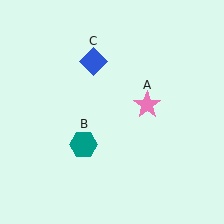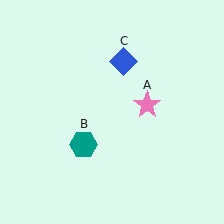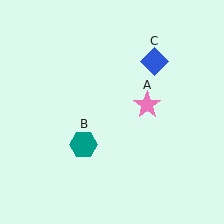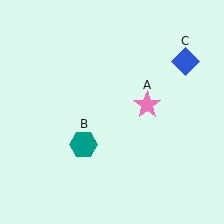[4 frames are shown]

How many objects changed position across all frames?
1 object changed position: blue diamond (object C).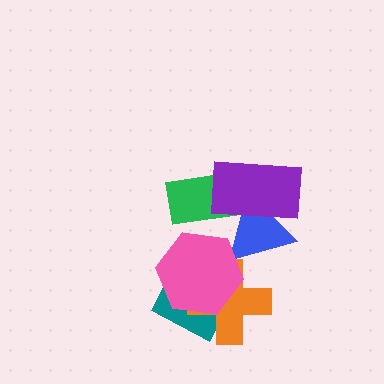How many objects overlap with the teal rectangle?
2 objects overlap with the teal rectangle.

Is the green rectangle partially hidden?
Yes, it is partially covered by another shape.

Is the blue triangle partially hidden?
Yes, it is partially covered by another shape.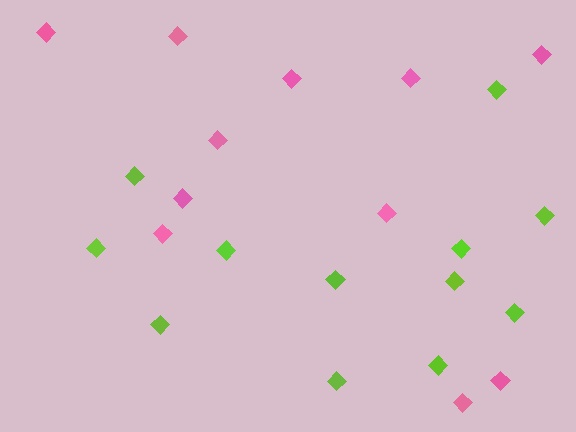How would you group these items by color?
There are 2 groups: one group of pink diamonds (11) and one group of lime diamonds (12).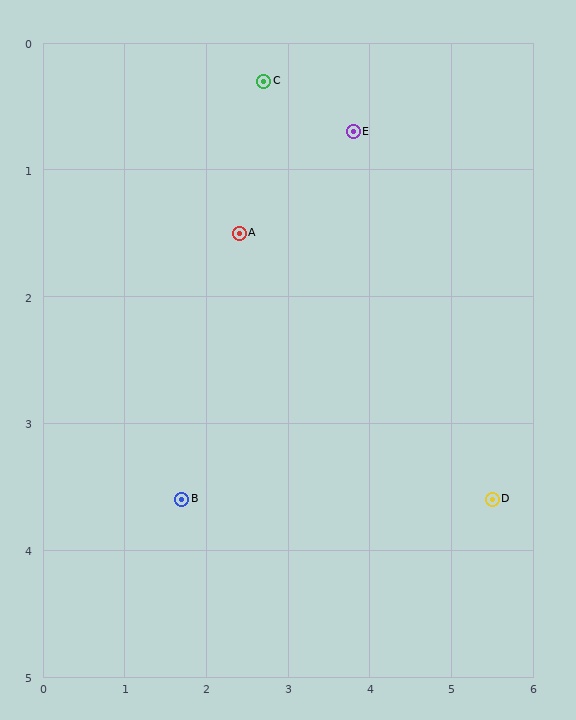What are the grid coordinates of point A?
Point A is at approximately (2.4, 1.5).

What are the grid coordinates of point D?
Point D is at approximately (5.5, 3.6).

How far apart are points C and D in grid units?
Points C and D are about 4.3 grid units apart.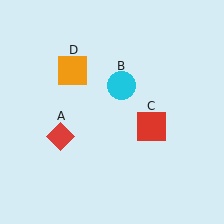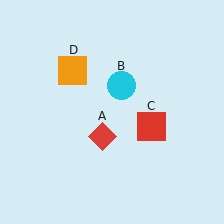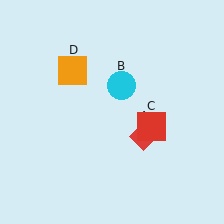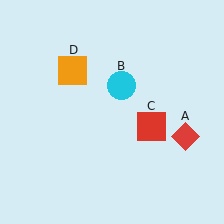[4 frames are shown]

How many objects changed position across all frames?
1 object changed position: red diamond (object A).